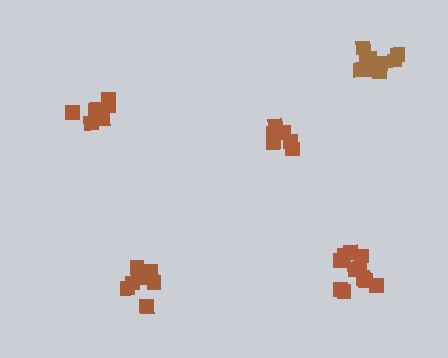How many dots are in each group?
Group 1: 11 dots, Group 2: 6 dots, Group 3: 8 dots, Group 4: 7 dots, Group 5: 11 dots (43 total).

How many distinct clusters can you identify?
There are 5 distinct clusters.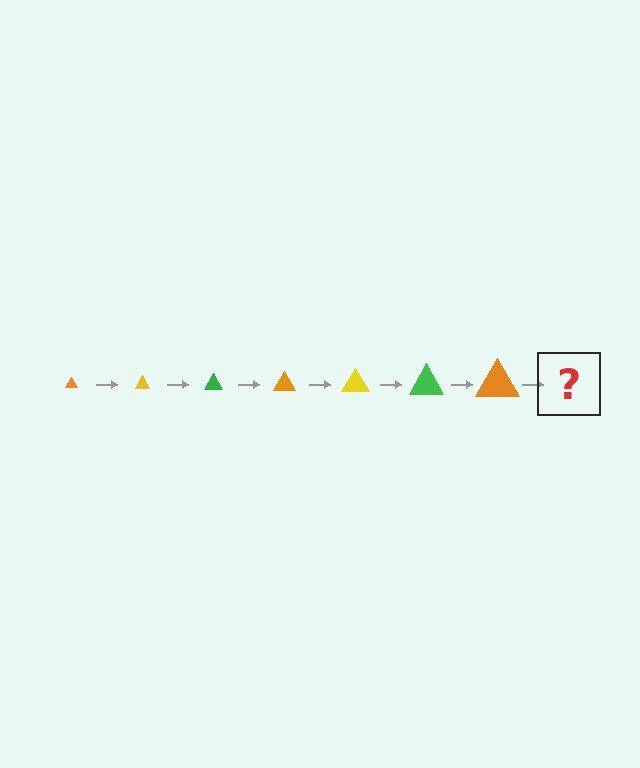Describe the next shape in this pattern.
It should be a yellow triangle, larger than the previous one.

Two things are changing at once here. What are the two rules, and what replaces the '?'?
The two rules are that the triangle grows larger each step and the color cycles through orange, yellow, and green. The '?' should be a yellow triangle, larger than the previous one.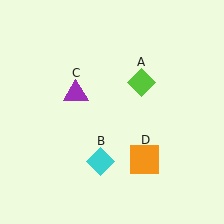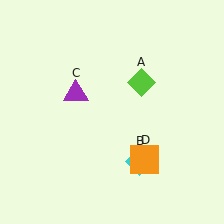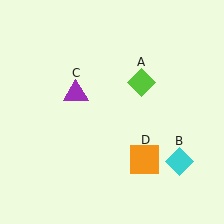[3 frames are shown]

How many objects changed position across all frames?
1 object changed position: cyan diamond (object B).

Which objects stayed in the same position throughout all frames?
Lime diamond (object A) and purple triangle (object C) and orange square (object D) remained stationary.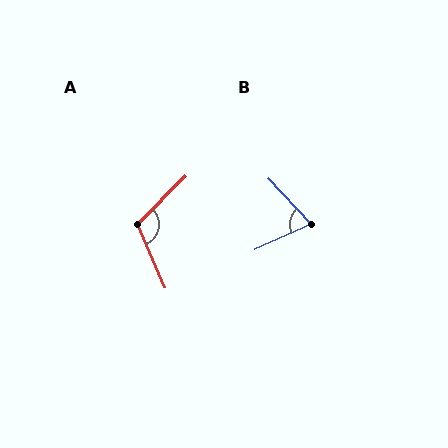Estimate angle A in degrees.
Approximately 112 degrees.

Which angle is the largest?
A, at approximately 112 degrees.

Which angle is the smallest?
B, at approximately 71 degrees.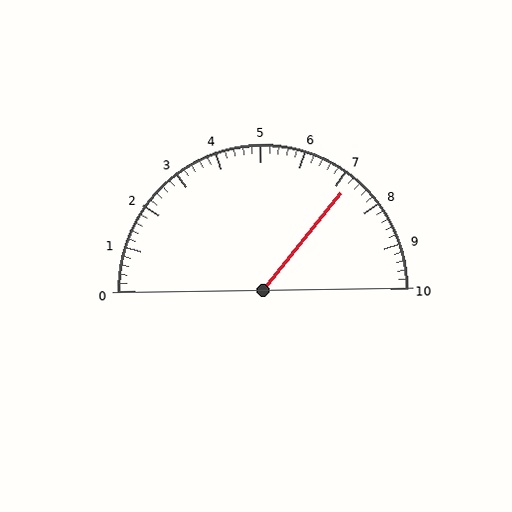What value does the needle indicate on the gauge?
The needle indicates approximately 7.2.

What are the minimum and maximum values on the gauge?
The gauge ranges from 0 to 10.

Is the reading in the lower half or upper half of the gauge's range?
The reading is in the upper half of the range (0 to 10).